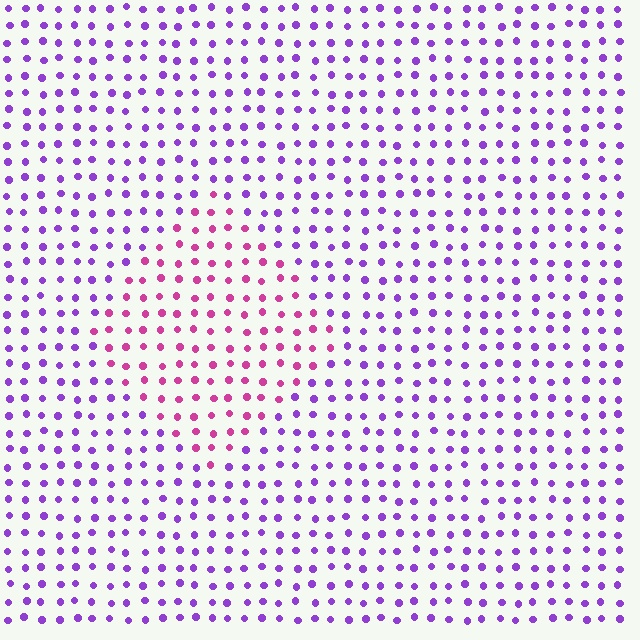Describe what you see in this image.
The image is filled with small purple elements in a uniform arrangement. A diamond-shaped region is visible where the elements are tinted to a slightly different hue, forming a subtle color boundary.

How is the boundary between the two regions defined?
The boundary is defined purely by a slight shift in hue (about 47 degrees). Spacing, size, and orientation are identical on both sides.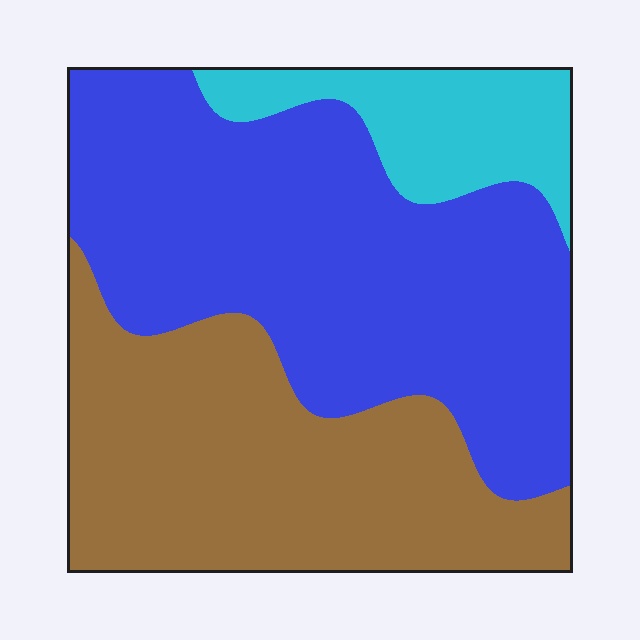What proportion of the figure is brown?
Brown covers about 35% of the figure.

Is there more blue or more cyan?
Blue.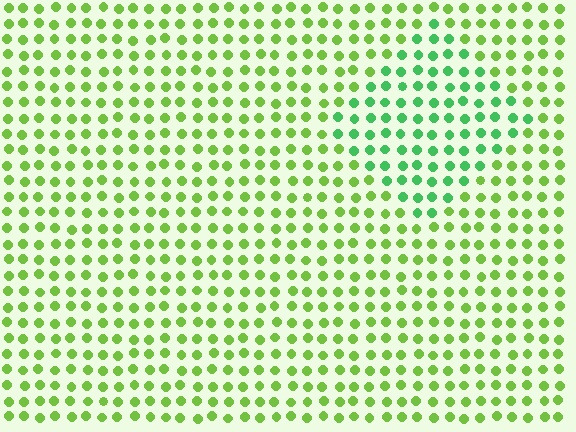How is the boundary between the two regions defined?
The boundary is defined purely by a slight shift in hue (about 36 degrees). Spacing, size, and orientation are identical on both sides.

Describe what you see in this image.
The image is filled with small lime elements in a uniform arrangement. A diamond-shaped region is visible where the elements are tinted to a slightly different hue, forming a subtle color boundary.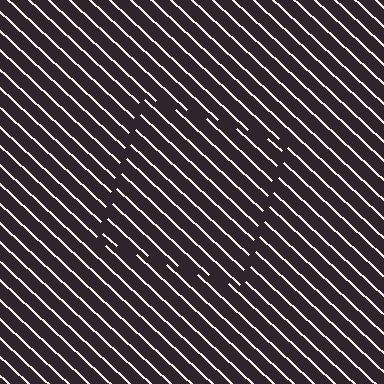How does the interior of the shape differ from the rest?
The interior of the shape contains the same grating, shifted by half a period — the contour is defined by the phase discontinuity where line-ends from the inner and outer gratings abut.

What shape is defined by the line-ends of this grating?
An illusory square. The interior of the shape contains the same grating, shifted by half a period — the contour is defined by the phase discontinuity where line-ends from the inner and outer gratings abut.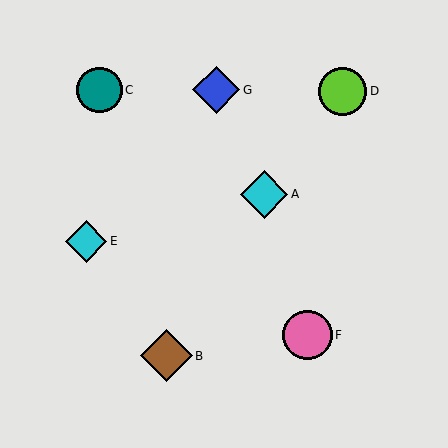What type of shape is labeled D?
Shape D is a lime circle.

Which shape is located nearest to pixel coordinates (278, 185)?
The cyan diamond (labeled A) at (264, 194) is nearest to that location.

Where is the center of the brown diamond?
The center of the brown diamond is at (166, 356).